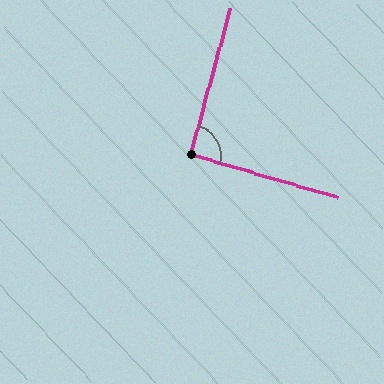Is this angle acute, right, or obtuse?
It is approximately a right angle.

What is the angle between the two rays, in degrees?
Approximately 91 degrees.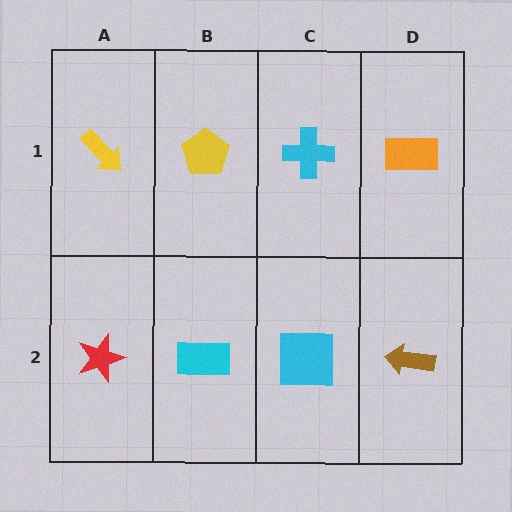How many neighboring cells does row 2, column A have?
2.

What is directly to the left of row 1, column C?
A yellow pentagon.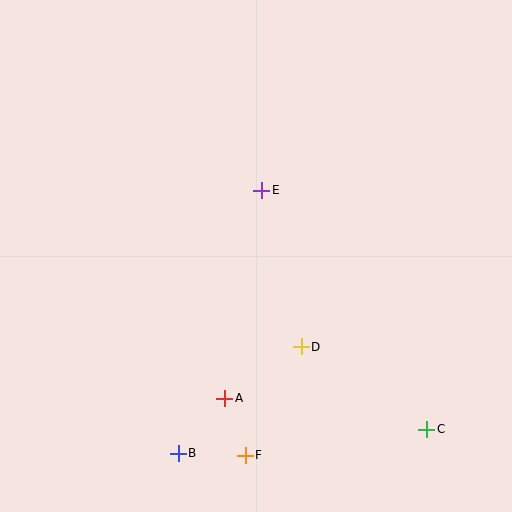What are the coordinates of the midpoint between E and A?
The midpoint between E and A is at (243, 294).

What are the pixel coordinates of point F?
Point F is at (245, 455).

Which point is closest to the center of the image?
Point E at (262, 190) is closest to the center.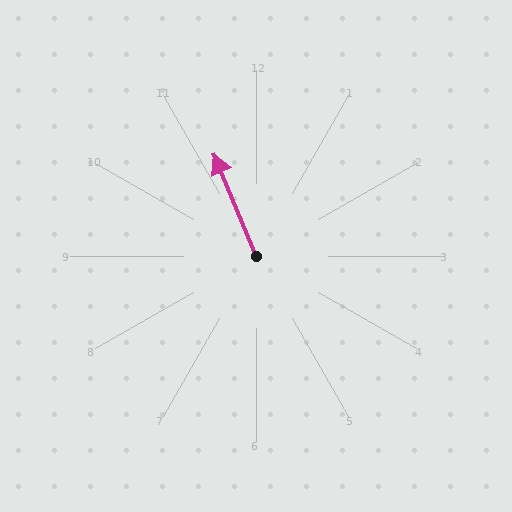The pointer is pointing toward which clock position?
Roughly 11 o'clock.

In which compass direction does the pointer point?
North.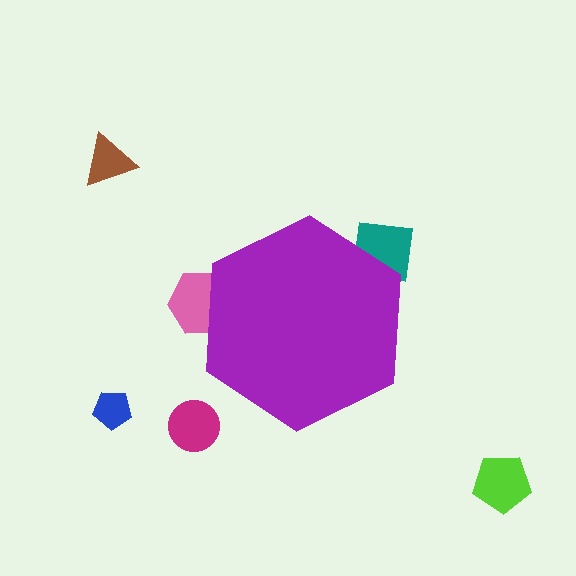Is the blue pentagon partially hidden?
No, the blue pentagon is fully visible.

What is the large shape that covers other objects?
A purple hexagon.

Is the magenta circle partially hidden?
No, the magenta circle is fully visible.